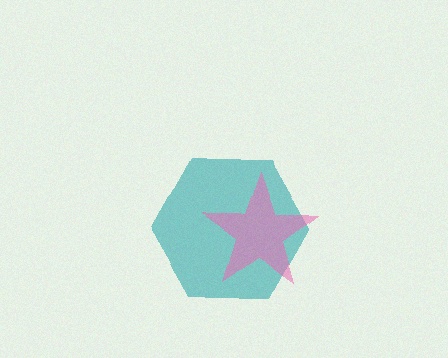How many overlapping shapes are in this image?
There are 2 overlapping shapes in the image.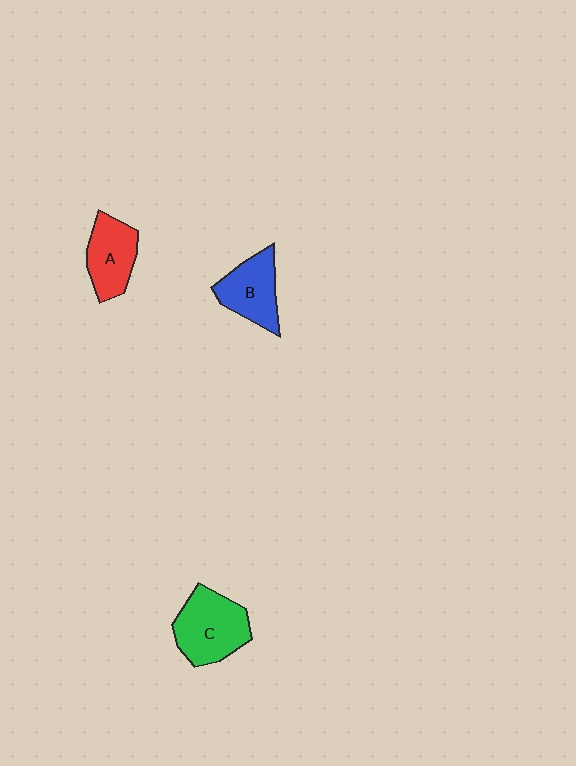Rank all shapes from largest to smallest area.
From largest to smallest: C (green), B (blue), A (red).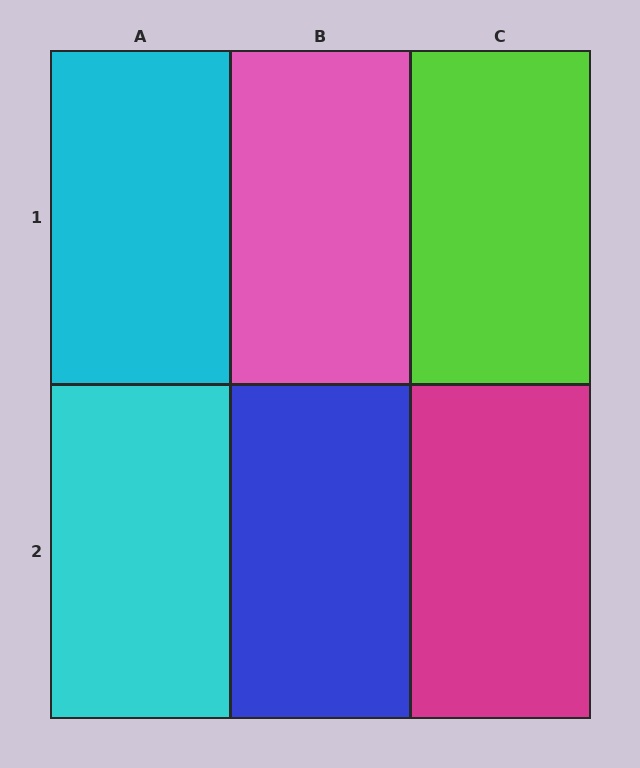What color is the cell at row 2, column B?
Blue.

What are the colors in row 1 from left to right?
Cyan, pink, lime.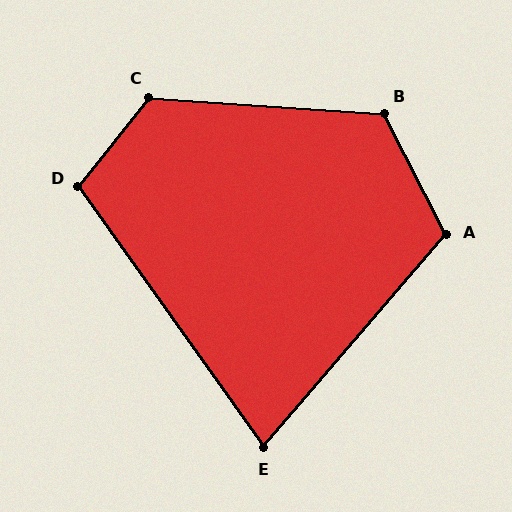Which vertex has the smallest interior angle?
E, at approximately 76 degrees.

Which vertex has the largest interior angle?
C, at approximately 125 degrees.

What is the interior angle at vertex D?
Approximately 106 degrees (obtuse).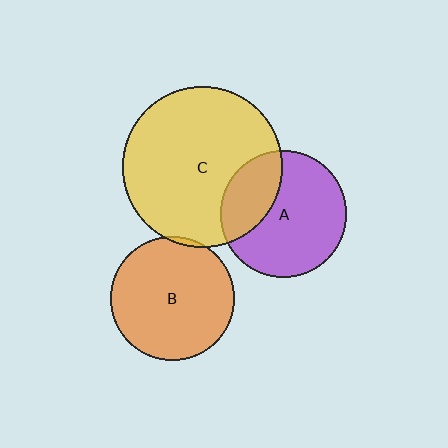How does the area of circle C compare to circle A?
Approximately 1.6 times.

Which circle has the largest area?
Circle C (yellow).